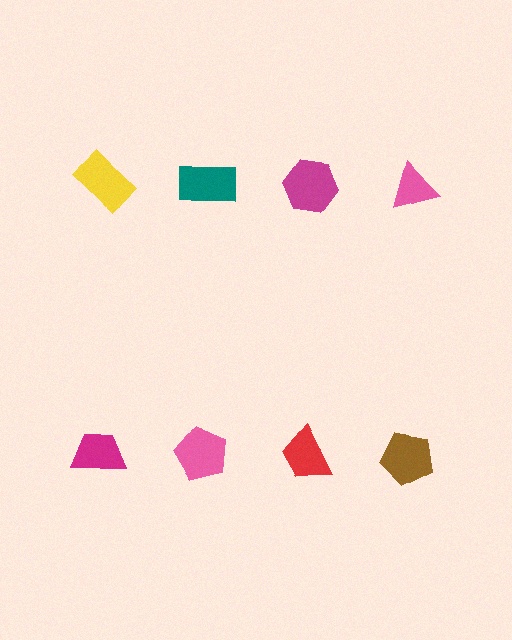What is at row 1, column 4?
A pink triangle.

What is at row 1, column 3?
A magenta hexagon.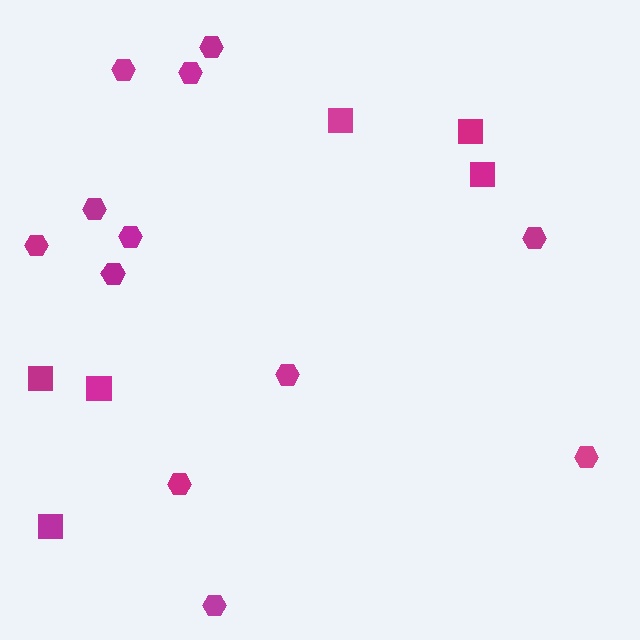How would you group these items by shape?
There are 2 groups: one group of squares (6) and one group of hexagons (12).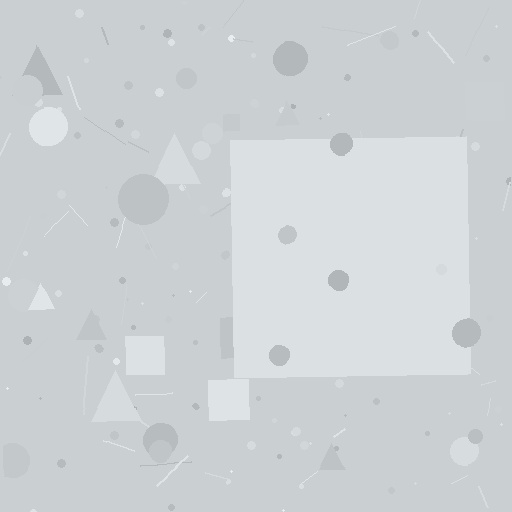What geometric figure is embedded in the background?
A square is embedded in the background.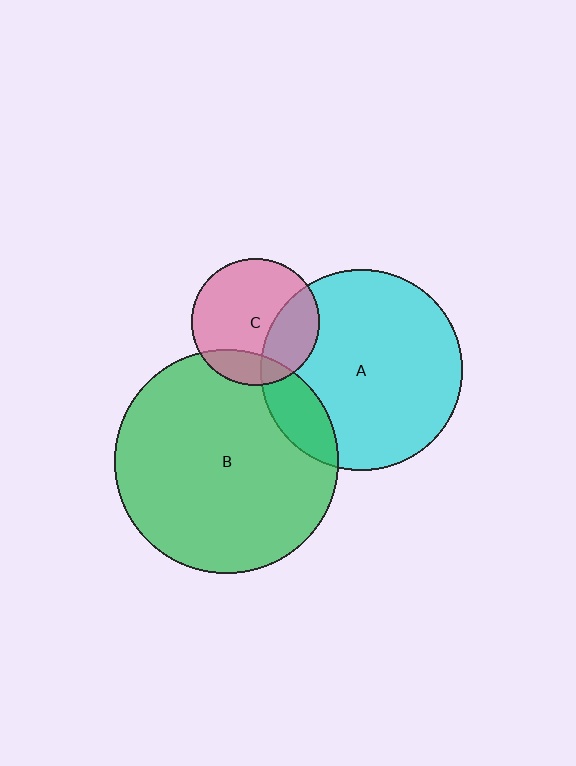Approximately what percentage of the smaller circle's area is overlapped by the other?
Approximately 15%.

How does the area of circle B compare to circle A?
Approximately 1.2 times.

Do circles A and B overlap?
Yes.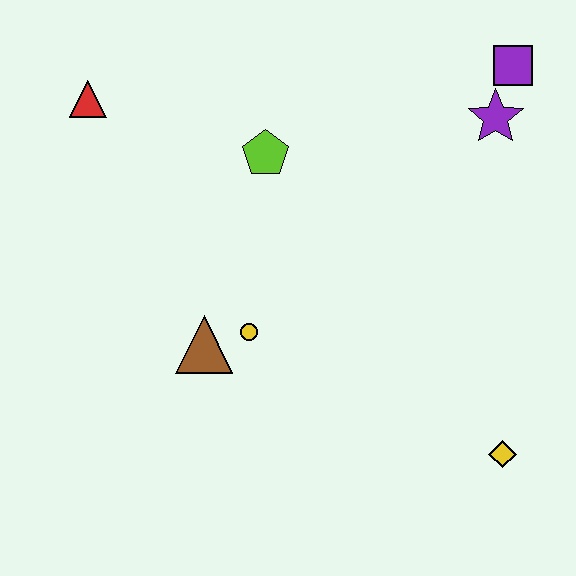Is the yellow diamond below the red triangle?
Yes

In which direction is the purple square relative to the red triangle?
The purple square is to the right of the red triangle.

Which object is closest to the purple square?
The purple star is closest to the purple square.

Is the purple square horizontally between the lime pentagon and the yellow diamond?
No